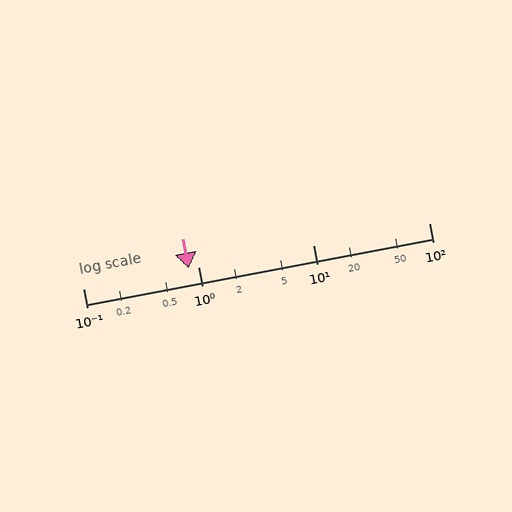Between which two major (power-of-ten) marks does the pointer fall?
The pointer is between 0.1 and 1.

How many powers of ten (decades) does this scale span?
The scale spans 3 decades, from 0.1 to 100.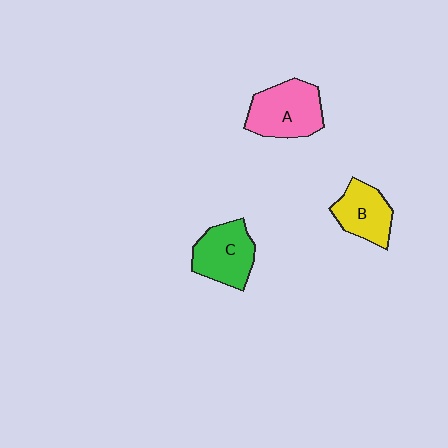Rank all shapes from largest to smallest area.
From largest to smallest: A (pink), C (green), B (yellow).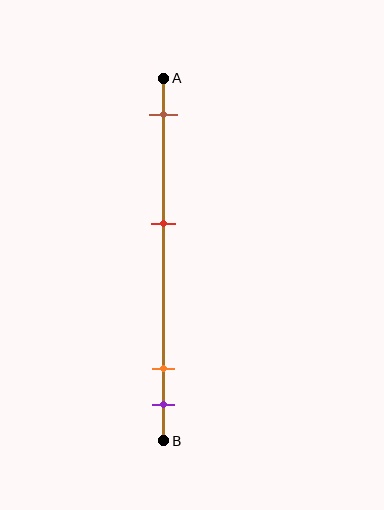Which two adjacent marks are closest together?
The orange and purple marks are the closest adjacent pair.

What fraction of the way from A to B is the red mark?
The red mark is approximately 40% (0.4) of the way from A to B.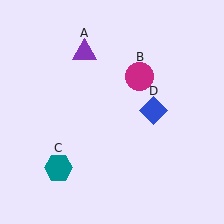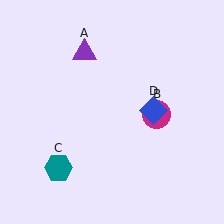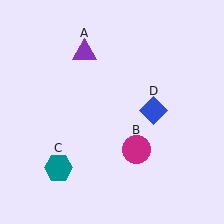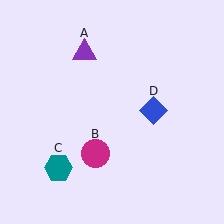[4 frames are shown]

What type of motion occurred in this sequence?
The magenta circle (object B) rotated clockwise around the center of the scene.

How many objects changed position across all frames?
1 object changed position: magenta circle (object B).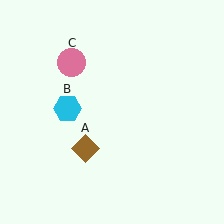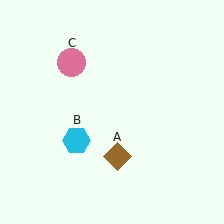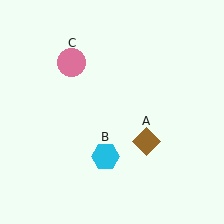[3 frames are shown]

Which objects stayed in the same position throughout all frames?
Pink circle (object C) remained stationary.